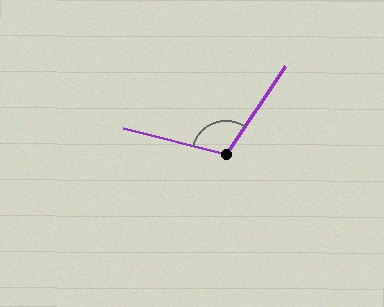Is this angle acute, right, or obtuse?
It is obtuse.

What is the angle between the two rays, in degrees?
Approximately 110 degrees.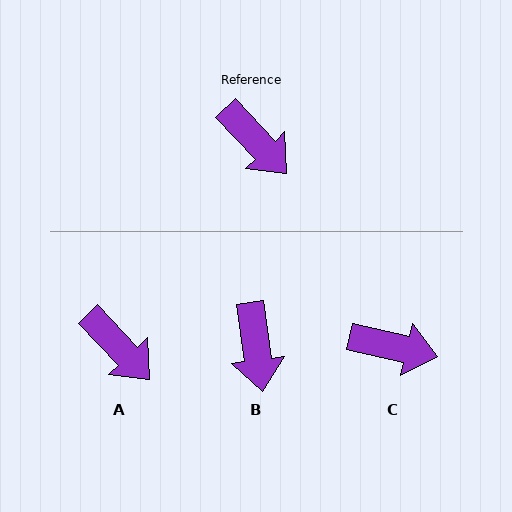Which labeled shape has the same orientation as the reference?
A.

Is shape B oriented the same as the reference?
No, it is off by about 35 degrees.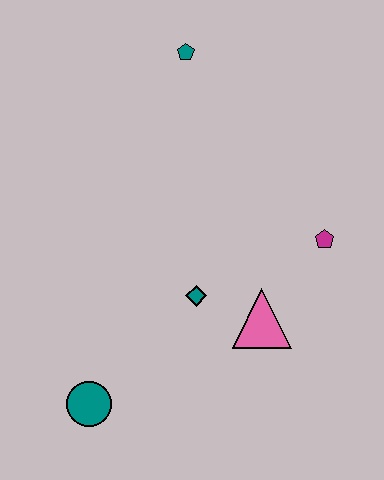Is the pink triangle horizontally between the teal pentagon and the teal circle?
No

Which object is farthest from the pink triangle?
The teal pentagon is farthest from the pink triangle.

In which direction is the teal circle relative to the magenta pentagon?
The teal circle is to the left of the magenta pentagon.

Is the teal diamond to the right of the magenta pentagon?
No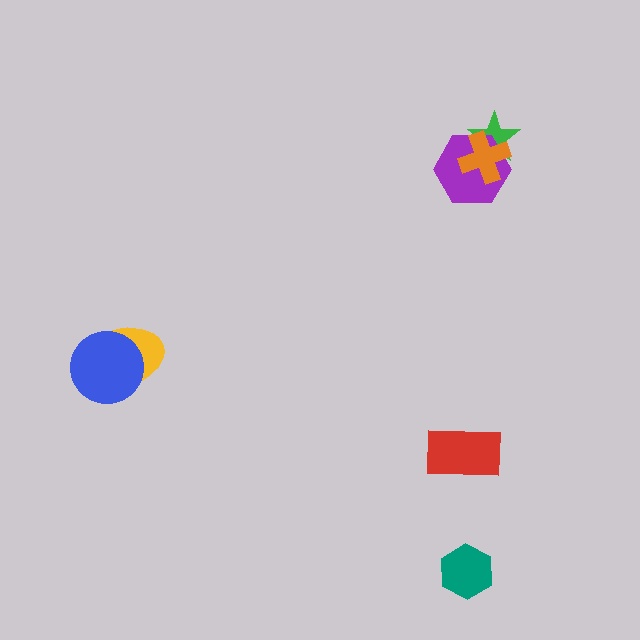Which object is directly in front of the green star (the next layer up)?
The purple hexagon is directly in front of the green star.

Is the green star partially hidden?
Yes, it is partially covered by another shape.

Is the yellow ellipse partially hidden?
Yes, it is partially covered by another shape.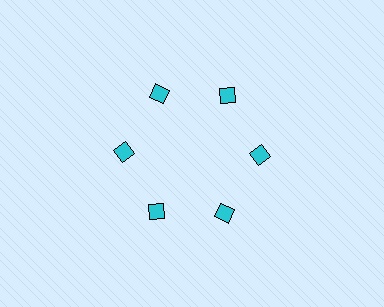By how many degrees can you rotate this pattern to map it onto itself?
The pattern maps onto itself every 60 degrees of rotation.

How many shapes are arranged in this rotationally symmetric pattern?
There are 6 shapes, arranged in 6 groups of 1.